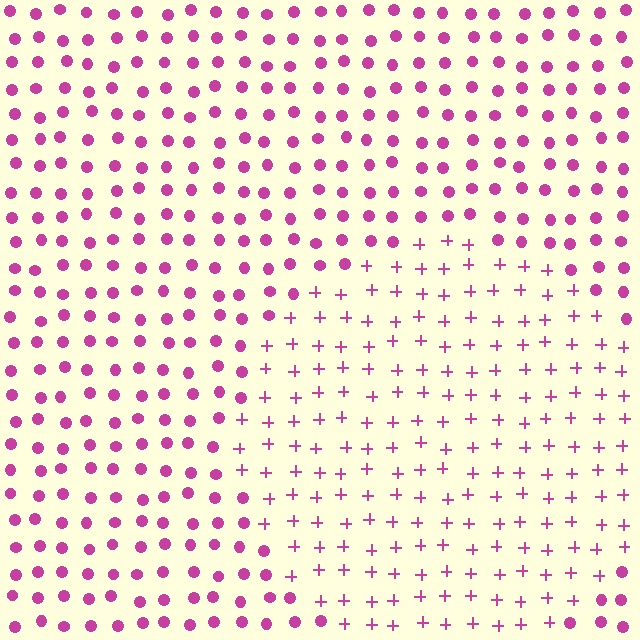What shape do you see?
I see a circle.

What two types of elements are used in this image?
The image uses plus signs inside the circle region and circles outside it.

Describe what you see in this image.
The image is filled with small magenta elements arranged in a uniform grid. A circle-shaped region contains plus signs, while the surrounding area contains circles. The boundary is defined purely by the change in element shape.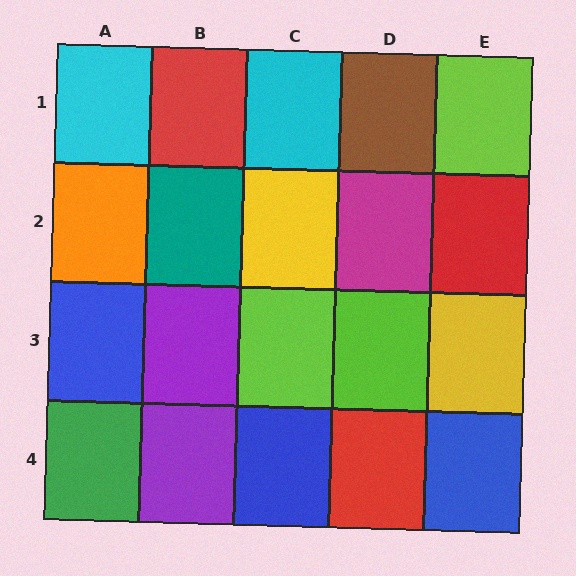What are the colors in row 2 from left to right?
Orange, teal, yellow, magenta, red.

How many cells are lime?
3 cells are lime.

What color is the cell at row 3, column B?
Purple.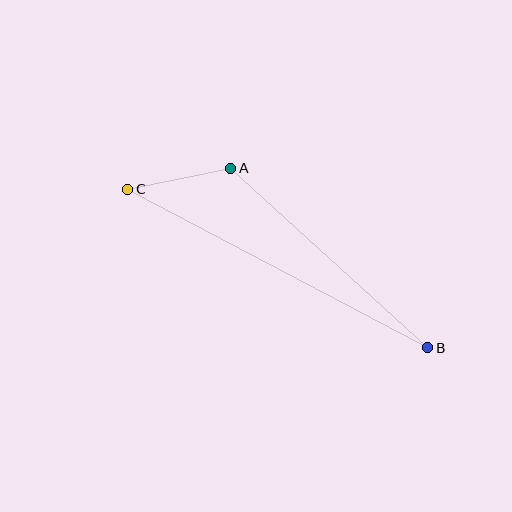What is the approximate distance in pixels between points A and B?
The distance between A and B is approximately 266 pixels.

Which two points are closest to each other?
Points A and C are closest to each other.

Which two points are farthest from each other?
Points B and C are farthest from each other.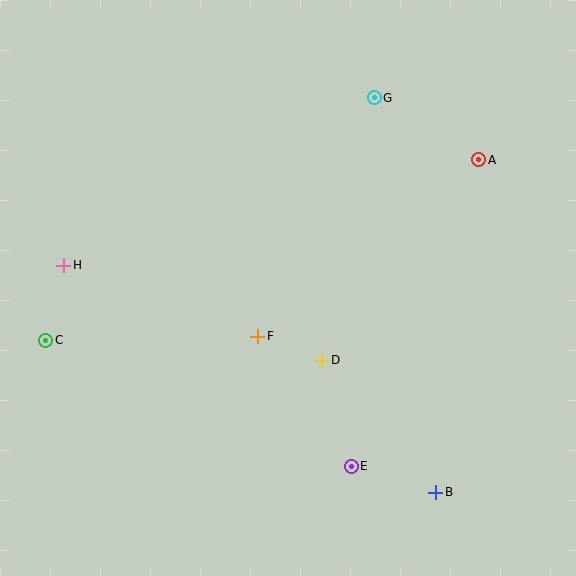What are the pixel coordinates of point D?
Point D is at (322, 360).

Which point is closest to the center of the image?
Point F at (258, 336) is closest to the center.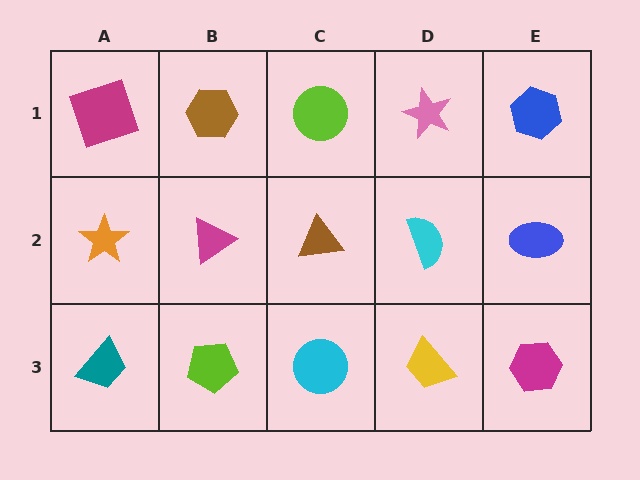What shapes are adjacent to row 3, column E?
A blue ellipse (row 2, column E), a yellow trapezoid (row 3, column D).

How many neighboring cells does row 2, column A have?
3.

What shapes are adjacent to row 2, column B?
A brown hexagon (row 1, column B), a lime pentagon (row 3, column B), an orange star (row 2, column A), a brown triangle (row 2, column C).